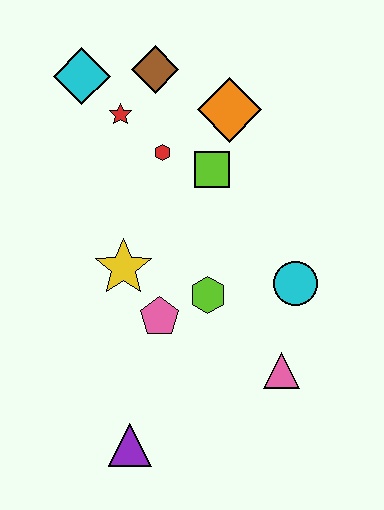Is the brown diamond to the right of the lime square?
No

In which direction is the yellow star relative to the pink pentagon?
The yellow star is above the pink pentagon.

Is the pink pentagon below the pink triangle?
No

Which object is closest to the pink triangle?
The cyan circle is closest to the pink triangle.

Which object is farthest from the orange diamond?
The purple triangle is farthest from the orange diamond.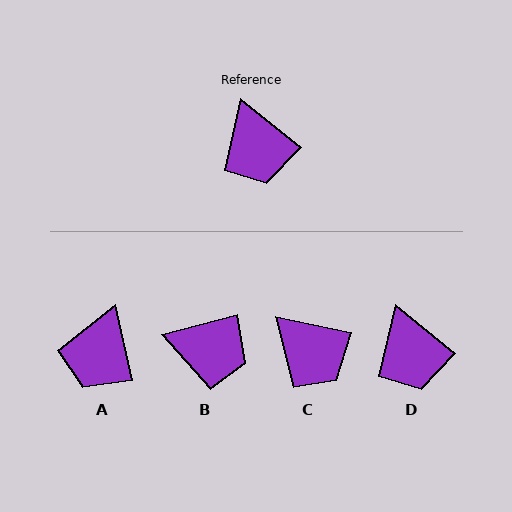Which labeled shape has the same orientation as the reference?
D.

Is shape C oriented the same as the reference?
No, it is off by about 27 degrees.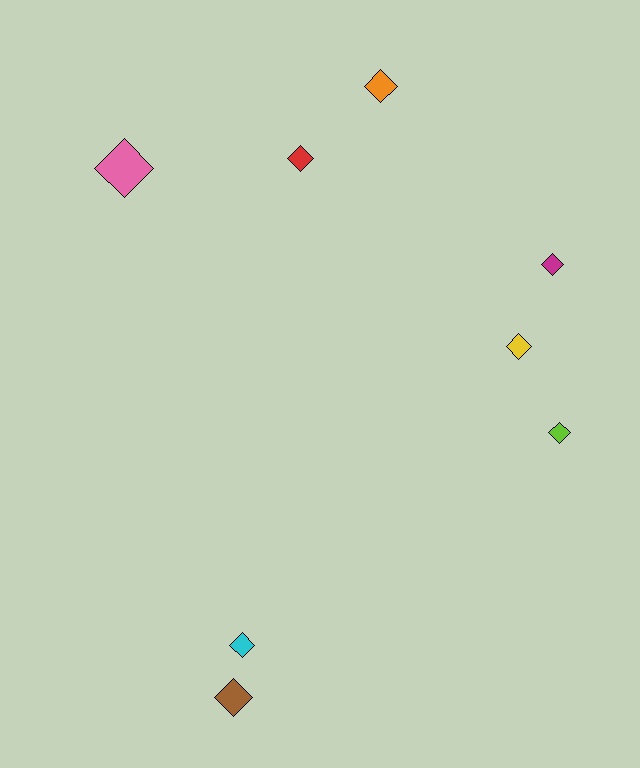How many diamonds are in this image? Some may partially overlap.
There are 8 diamonds.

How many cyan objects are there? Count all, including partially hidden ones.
There is 1 cyan object.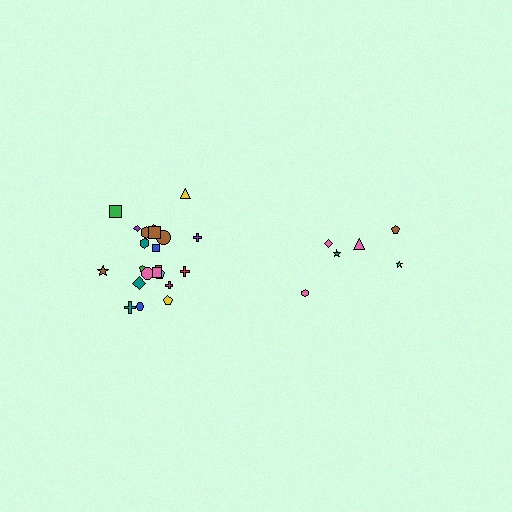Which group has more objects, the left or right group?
The left group.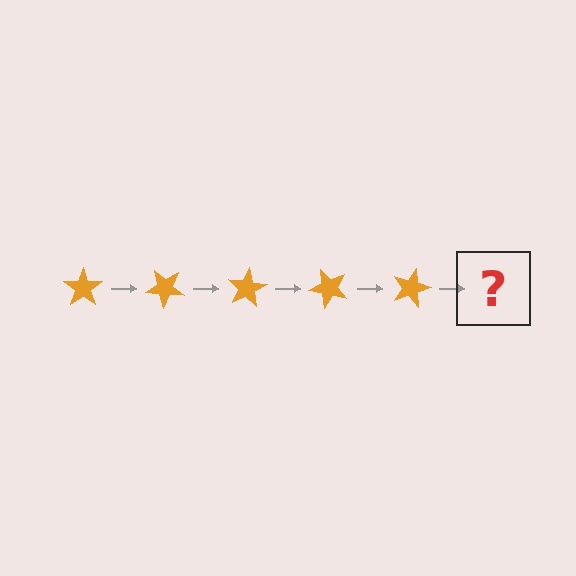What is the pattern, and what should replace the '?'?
The pattern is that the star rotates 40 degrees each step. The '?' should be an orange star rotated 200 degrees.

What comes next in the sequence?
The next element should be an orange star rotated 200 degrees.